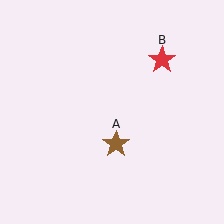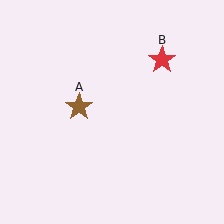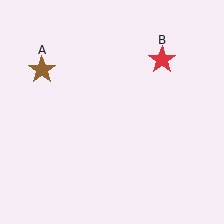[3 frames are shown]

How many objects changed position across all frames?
1 object changed position: brown star (object A).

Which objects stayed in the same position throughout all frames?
Red star (object B) remained stationary.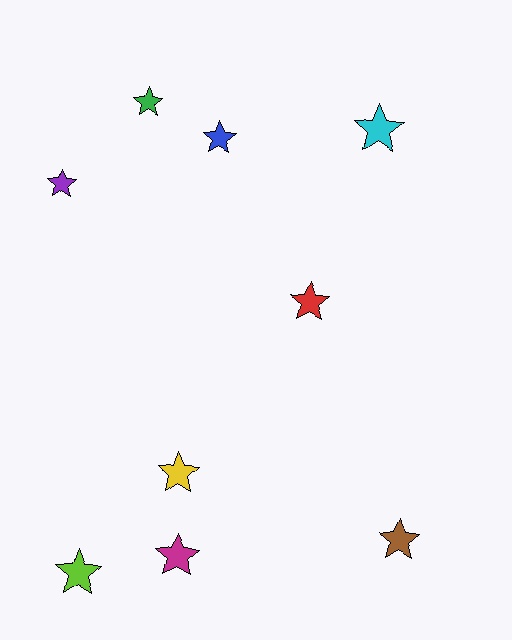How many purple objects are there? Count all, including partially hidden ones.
There is 1 purple object.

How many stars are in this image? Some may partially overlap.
There are 9 stars.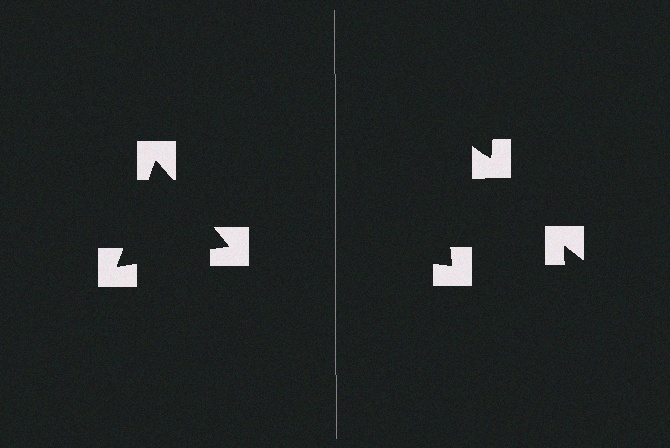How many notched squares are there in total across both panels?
6 — 3 on each side.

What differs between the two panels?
The notched squares are positioned identically on both sides; only the wedge orientations differ. On the left they align to a triangle; on the right they are misaligned.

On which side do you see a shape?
An illusory triangle appears on the left side. On the right side the wedge cuts are rotated, so no coherent shape forms.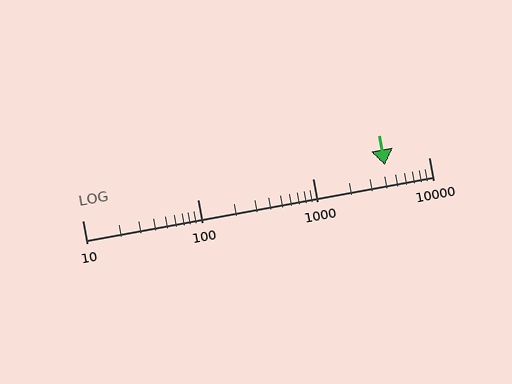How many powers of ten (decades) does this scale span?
The scale spans 3 decades, from 10 to 10000.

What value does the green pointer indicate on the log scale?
The pointer indicates approximately 4200.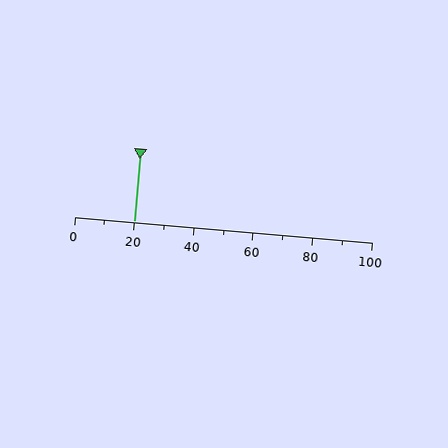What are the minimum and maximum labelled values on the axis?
The axis runs from 0 to 100.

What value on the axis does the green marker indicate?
The marker indicates approximately 20.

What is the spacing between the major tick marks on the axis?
The major ticks are spaced 20 apart.